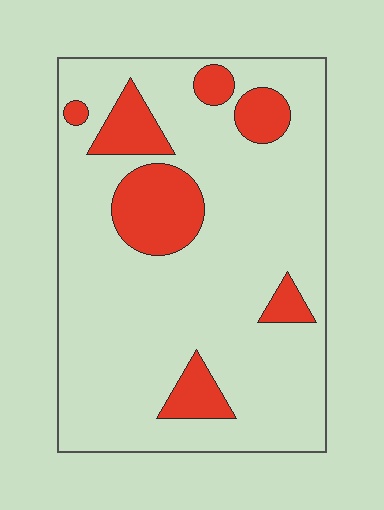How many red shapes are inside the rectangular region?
7.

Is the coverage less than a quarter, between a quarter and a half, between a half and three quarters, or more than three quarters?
Less than a quarter.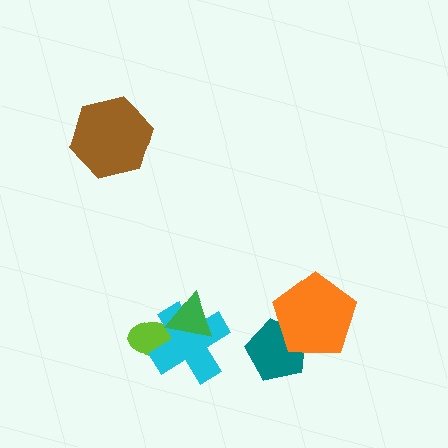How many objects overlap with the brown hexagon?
0 objects overlap with the brown hexagon.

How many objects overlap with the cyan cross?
2 objects overlap with the cyan cross.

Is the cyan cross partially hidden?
Yes, it is partially covered by another shape.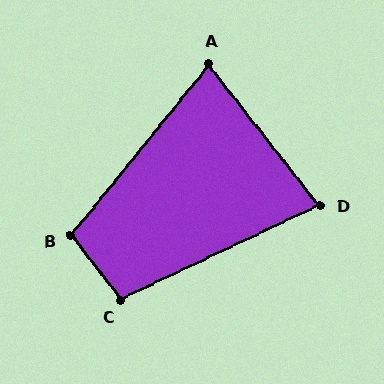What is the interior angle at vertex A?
Approximately 77 degrees (acute).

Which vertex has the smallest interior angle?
D, at approximately 77 degrees.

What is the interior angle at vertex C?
Approximately 103 degrees (obtuse).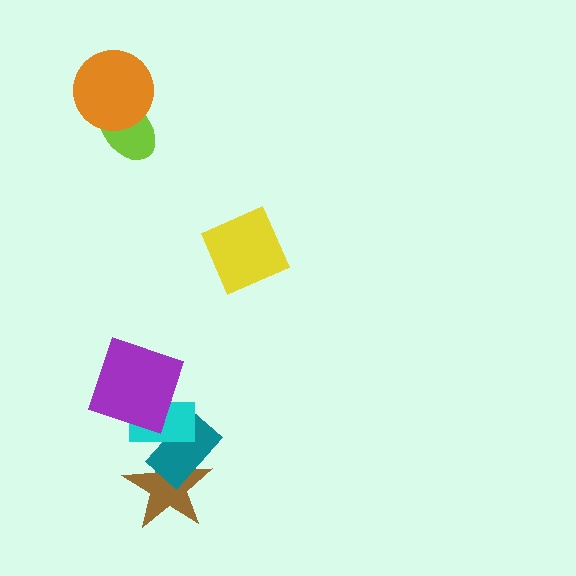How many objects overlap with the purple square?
1 object overlaps with the purple square.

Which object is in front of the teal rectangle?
The cyan rectangle is in front of the teal rectangle.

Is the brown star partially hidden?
Yes, it is partially covered by another shape.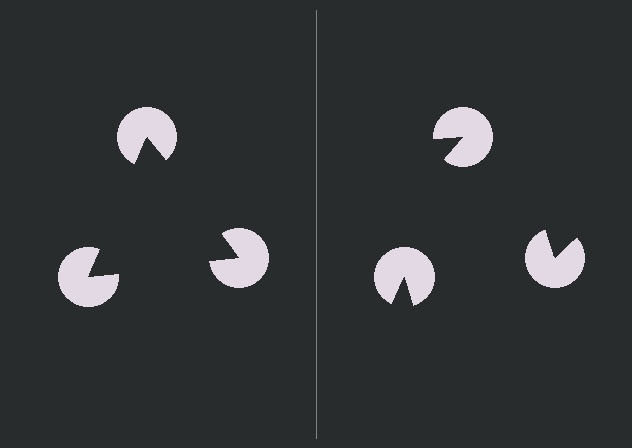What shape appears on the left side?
An illusory triangle.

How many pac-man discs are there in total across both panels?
6 — 3 on each side.